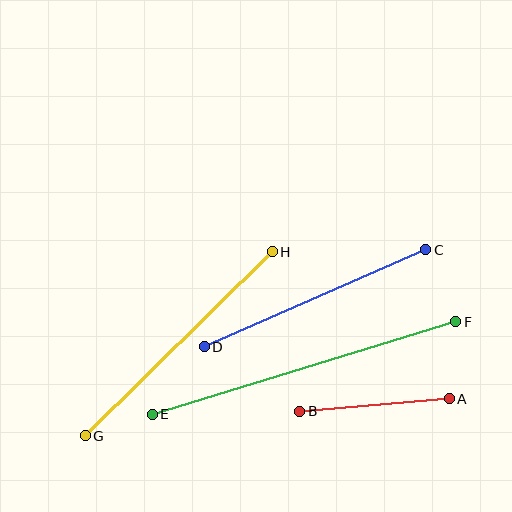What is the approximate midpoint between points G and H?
The midpoint is at approximately (179, 344) pixels.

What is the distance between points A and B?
The distance is approximately 150 pixels.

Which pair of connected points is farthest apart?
Points E and F are farthest apart.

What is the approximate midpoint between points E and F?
The midpoint is at approximately (304, 368) pixels.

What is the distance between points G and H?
The distance is approximately 262 pixels.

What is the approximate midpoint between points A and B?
The midpoint is at approximately (375, 405) pixels.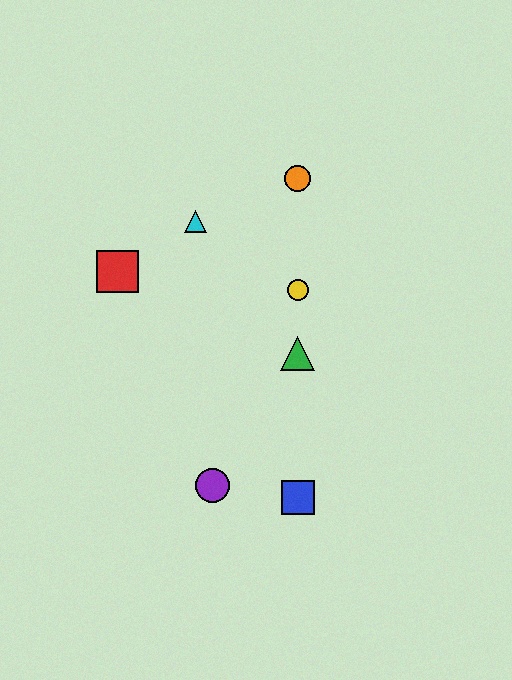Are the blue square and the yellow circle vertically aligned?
Yes, both are at x≈298.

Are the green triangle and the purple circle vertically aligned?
No, the green triangle is at x≈298 and the purple circle is at x≈212.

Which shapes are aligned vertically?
The blue square, the green triangle, the yellow circle, the orange circle are aligned vertically.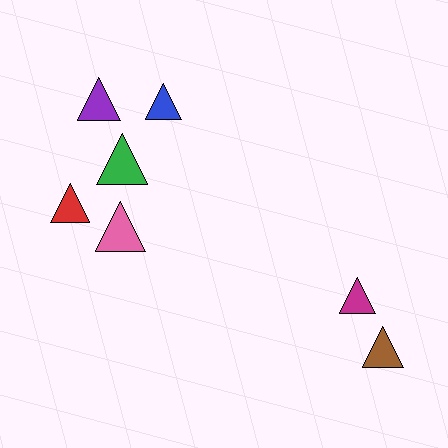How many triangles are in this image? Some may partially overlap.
There are 7 triangles.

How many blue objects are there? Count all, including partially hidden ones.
There is 1 blue object.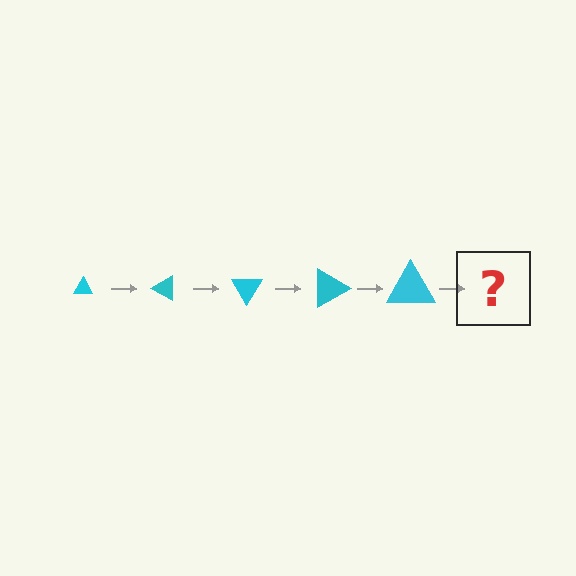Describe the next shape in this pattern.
It should be a triangle, larger than the previous one and rotated 150 degrees from the start.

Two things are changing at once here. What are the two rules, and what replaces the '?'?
The two rules are that the triangle grows larger each step and it rotates 30 degrees each step. The '?' should be a triangle, larger than the previous one and rotated 150 degrees from the start.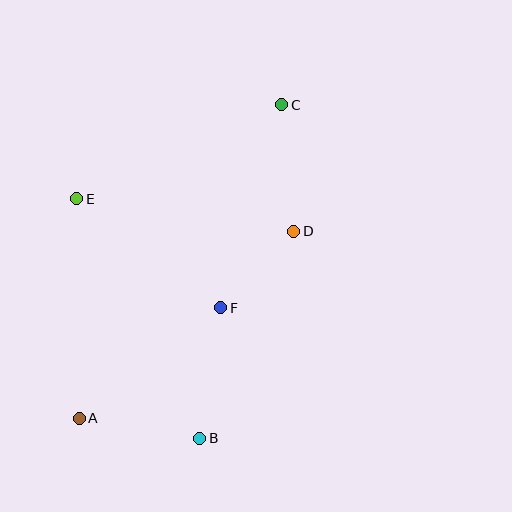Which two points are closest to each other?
Points D and F are closest to each other.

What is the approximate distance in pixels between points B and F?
The distance between B and F is approximately 132 pixels.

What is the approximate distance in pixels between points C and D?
The distance between C and D is approximately 127 pixels.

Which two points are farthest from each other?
Points A and C are farthest from each other.